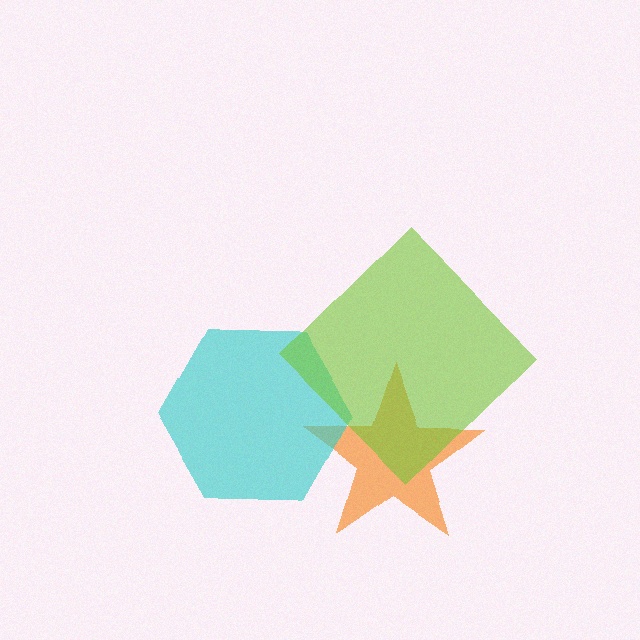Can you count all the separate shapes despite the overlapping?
Yes, there are 3 separate shapes.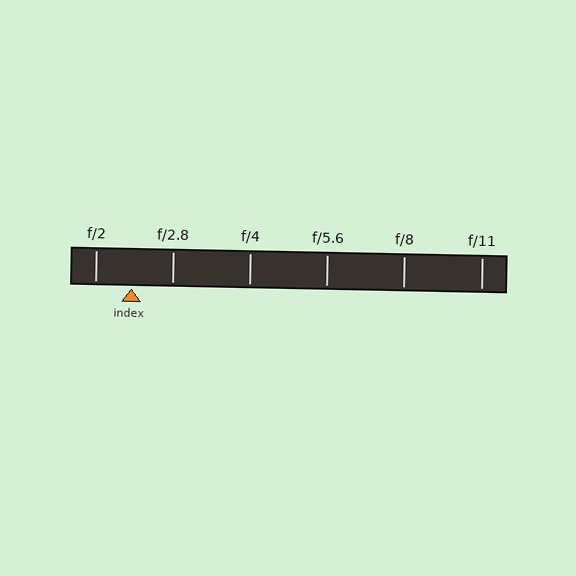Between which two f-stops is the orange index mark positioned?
The index mark is between f/2 and f/2.8.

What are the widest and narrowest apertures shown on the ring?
The widest aperture shown is f/2 and the narrowest is f/11.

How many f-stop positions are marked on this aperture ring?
There are 6 f-stop positions marked.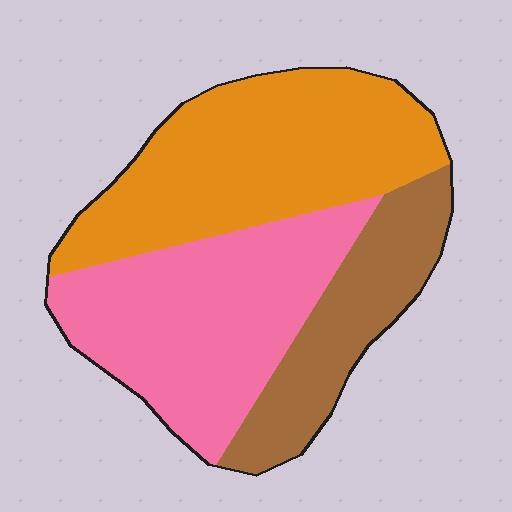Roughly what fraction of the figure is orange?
Orange covers roughly 40% of the figure.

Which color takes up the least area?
Brown, at roughly 20%.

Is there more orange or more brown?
Orange.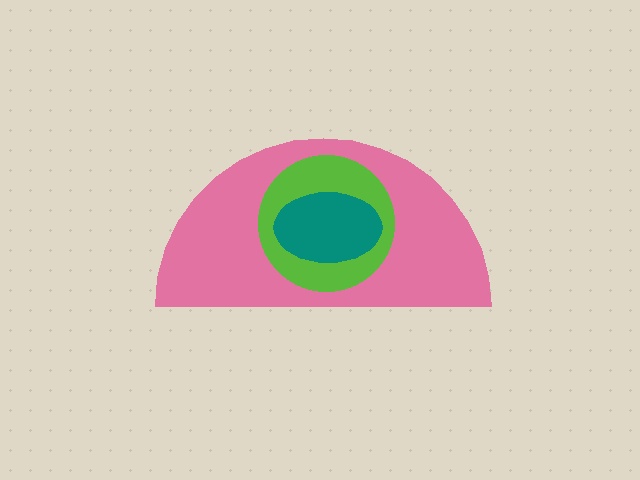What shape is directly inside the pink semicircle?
The lime circle.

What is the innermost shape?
The teal ellipse.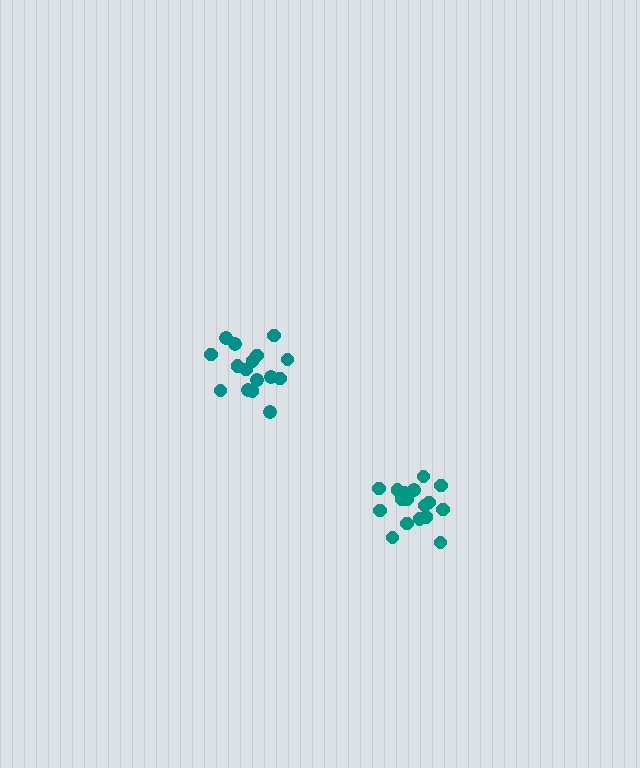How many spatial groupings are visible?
There are 2 spatial groupings.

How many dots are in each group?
Group 1: 17 dots, Group 2: 17 dots (34 total).